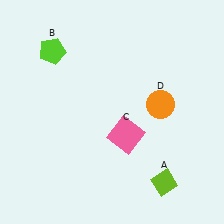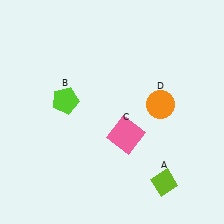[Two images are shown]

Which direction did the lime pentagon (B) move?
The lime pentagon (B) moved down.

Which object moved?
The lime pentagon (B) moved down.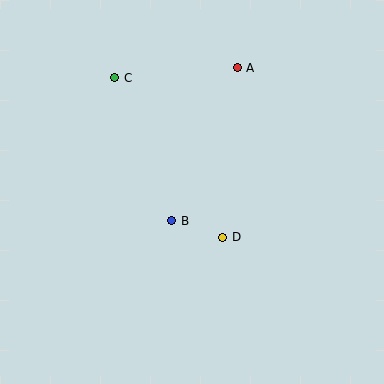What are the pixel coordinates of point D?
Point D is at (223, 237).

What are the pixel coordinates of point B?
Point B is at (172, 221).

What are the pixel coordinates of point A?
Point A is at (237, 68).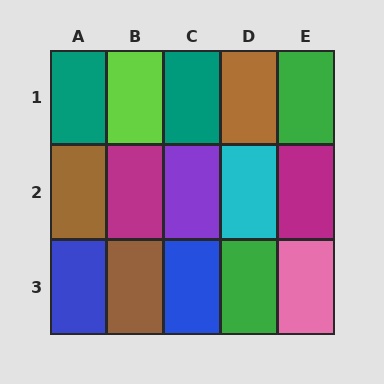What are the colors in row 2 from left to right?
Brown, magenta, purple, cyan, magenta.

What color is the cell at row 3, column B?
Brown.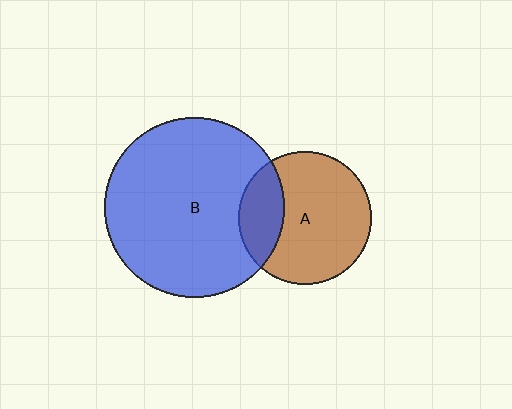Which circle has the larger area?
Circle B (blue).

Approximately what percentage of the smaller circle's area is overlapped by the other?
Approximately 25%.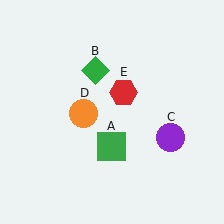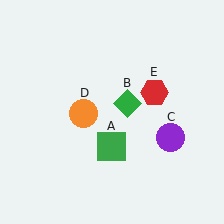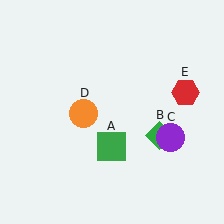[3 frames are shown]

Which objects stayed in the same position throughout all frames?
Green square (object A) and purple circle (object C) and orange circle (object D) remained stationary.